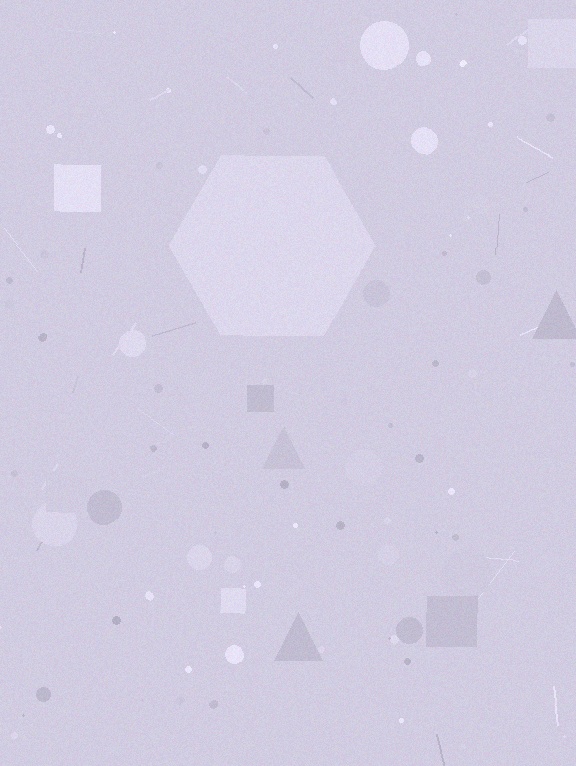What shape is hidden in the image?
A hexagon is hidden in the image.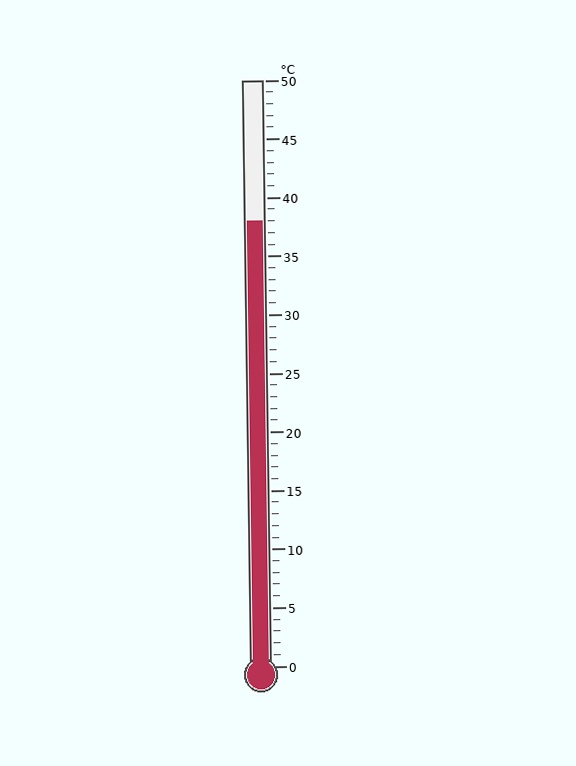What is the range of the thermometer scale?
The thermometer scale ranges from 0°C to 50°C.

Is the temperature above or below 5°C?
The temperature is above 5°C.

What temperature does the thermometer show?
The thermometer shows approximately 38°C.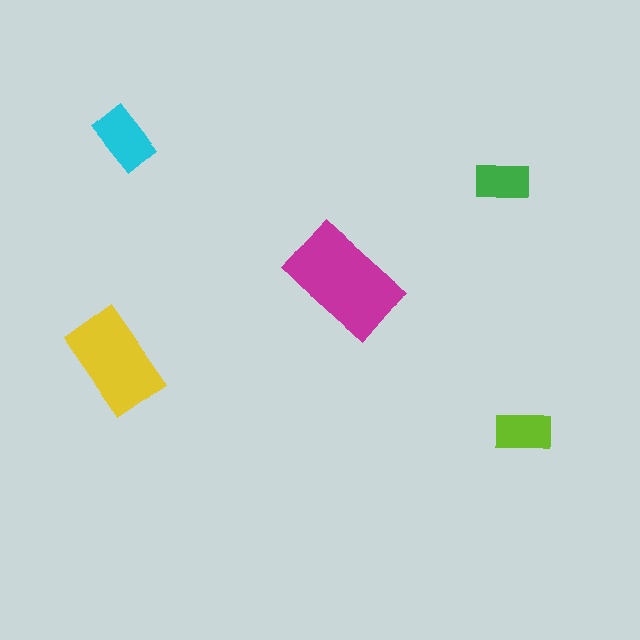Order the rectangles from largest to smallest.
the magenta one, the yellow one, the cyan one, the lime one, the green one.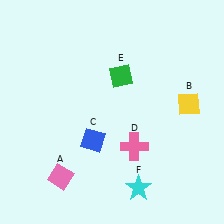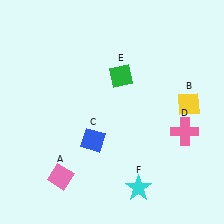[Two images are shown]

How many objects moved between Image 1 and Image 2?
1 object moved between the two images.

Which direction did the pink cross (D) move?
The pink cross (D) moved right.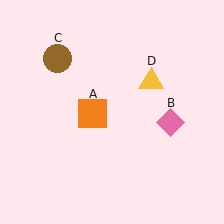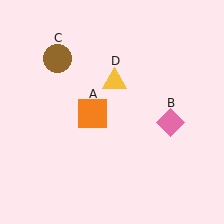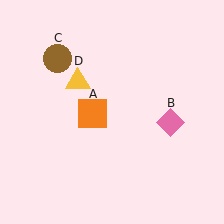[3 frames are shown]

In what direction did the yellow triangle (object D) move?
The yellow triangle (object D) moved left.